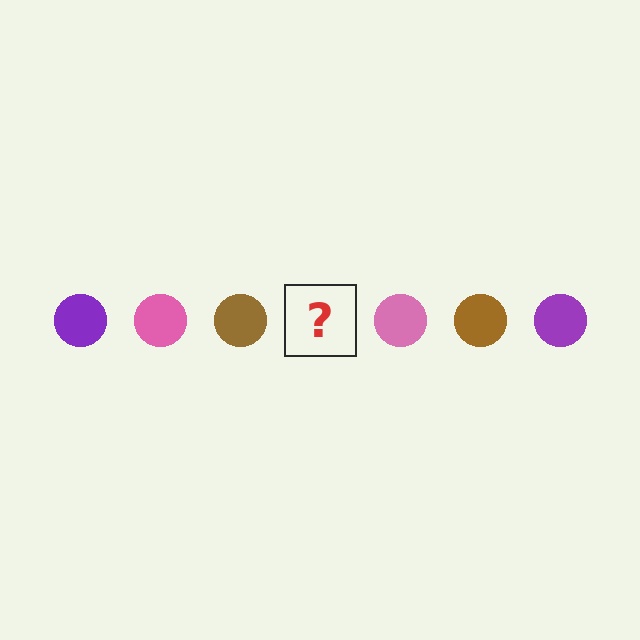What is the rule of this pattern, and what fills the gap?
The rule is that the pattern cycles through purple, pink, brown circles. The gap should be filled with a purple circle.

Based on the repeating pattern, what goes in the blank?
The blank should be a purple circle.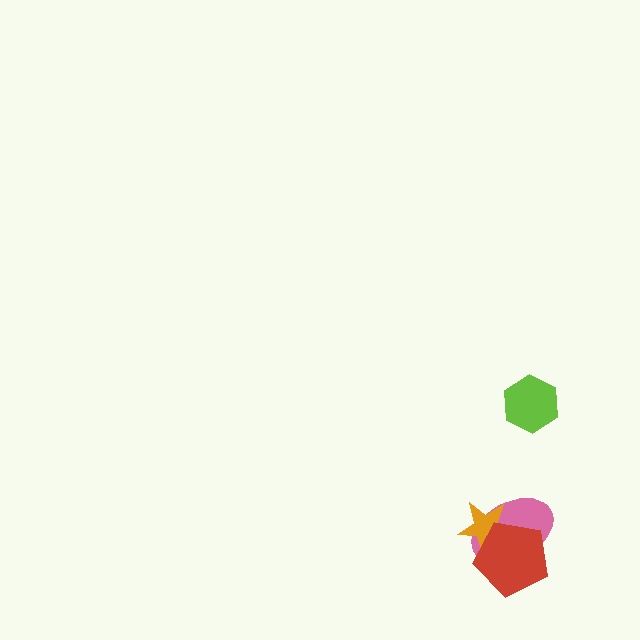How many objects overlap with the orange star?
2 objects overlap with the orange star.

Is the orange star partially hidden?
Yes, it is partially covered by another shape.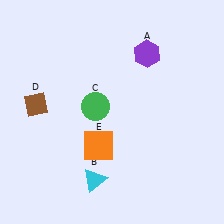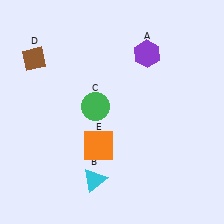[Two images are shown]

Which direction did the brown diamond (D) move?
The brown diamond (D) moved up.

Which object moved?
The brown diamond (D) moved up.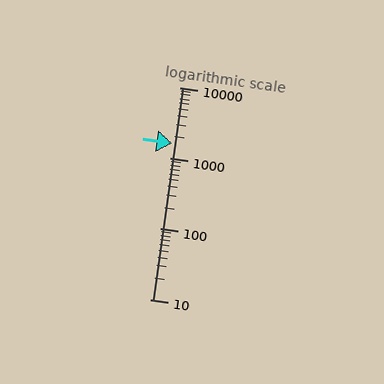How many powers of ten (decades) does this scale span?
The scale spans 3 decades, from 10 to 10000.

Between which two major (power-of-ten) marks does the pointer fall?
The pointer is between 1000 and 10000.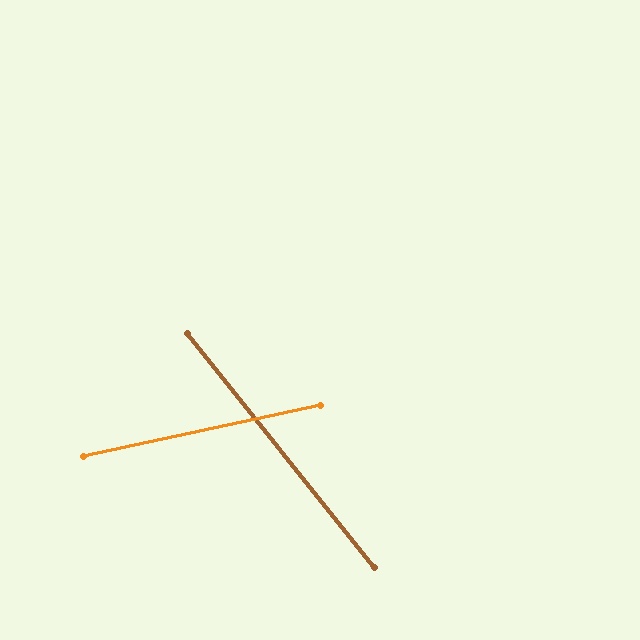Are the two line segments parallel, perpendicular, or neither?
Neither parallel nor perpendicular — they differ by about 64°.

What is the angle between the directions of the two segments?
Approximately 64 degrees.